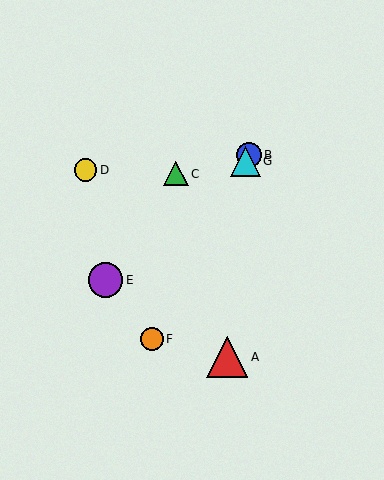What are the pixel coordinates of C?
Object C is at (176, 174).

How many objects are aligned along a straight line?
3 objects (B, F, G) are aligned along a straight line.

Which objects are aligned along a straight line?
Objects B, F, G are aligned along a straight line.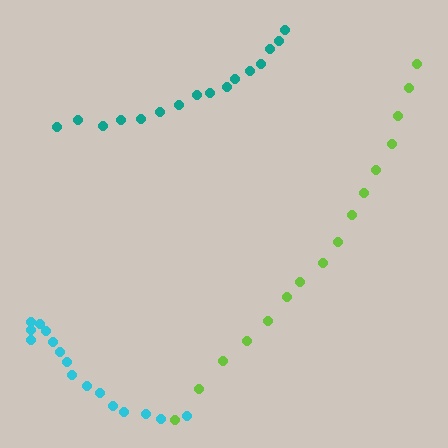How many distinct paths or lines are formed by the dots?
There are 3 distinct paths.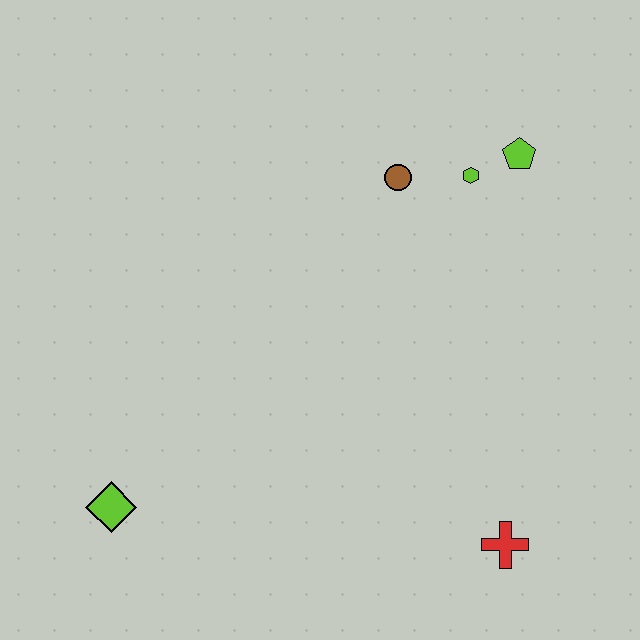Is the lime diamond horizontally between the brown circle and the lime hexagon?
No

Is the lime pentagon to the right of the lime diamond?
Yes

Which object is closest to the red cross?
The lime hexagon is closest to the red cross.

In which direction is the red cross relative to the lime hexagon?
The red cross is below the lime hexagon.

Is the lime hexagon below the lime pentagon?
Yes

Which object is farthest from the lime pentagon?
The lime diamond is farthest from the lime pentagon.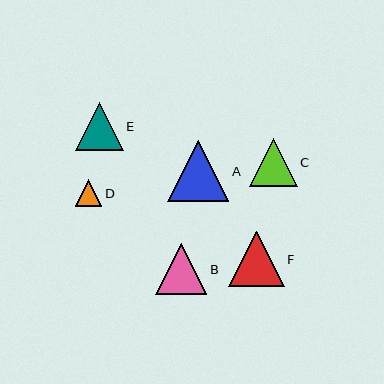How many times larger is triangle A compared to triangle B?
Triangle A is approximately 1.2 times the size of triangle B.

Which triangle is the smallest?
Triangle D is the smallest with a size of approximately 26 pixels.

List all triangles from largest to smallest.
From largest to smallest: A, F, B, E, C, D.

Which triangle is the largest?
Triangle A is the largest with a size of approximately 61 pixels.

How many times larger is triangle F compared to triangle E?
Triangle F is approximately 1.1 times the size of triangle E.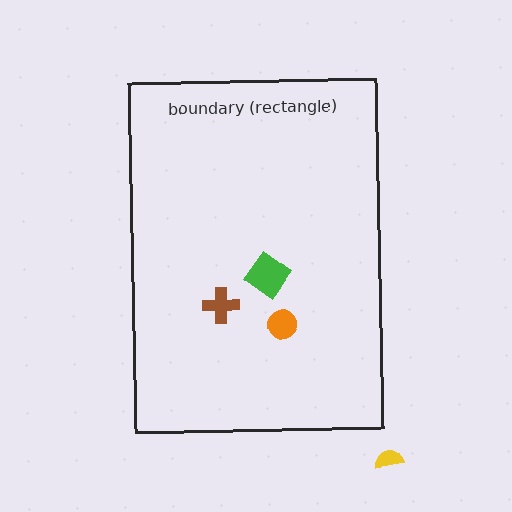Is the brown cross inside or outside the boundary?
Inside.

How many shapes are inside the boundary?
3 inside, 1 outside.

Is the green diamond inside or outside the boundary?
Inside.